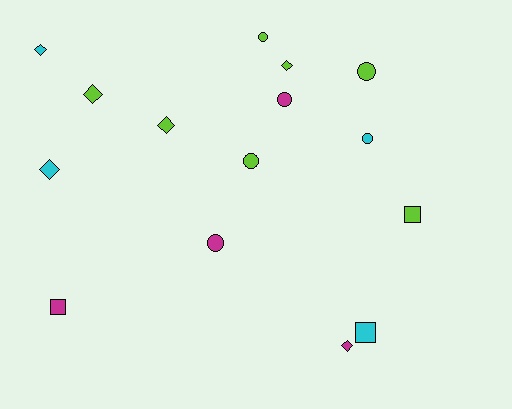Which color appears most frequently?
Lime, with 7 objects.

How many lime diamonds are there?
There are 3 lime diamonds.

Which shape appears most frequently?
Diamond, with 6 objects.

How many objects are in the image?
There are 15 objects.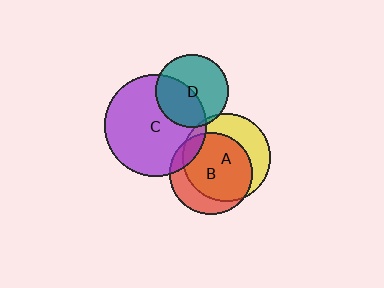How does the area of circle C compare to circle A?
Approximately 1.3 times.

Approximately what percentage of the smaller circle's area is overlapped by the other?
Approximately 15%.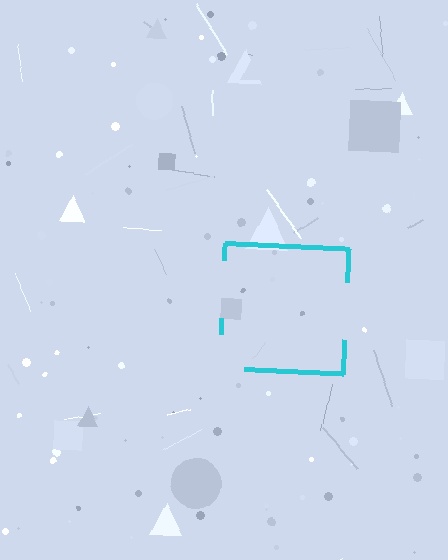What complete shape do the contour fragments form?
The contour fragments form a square.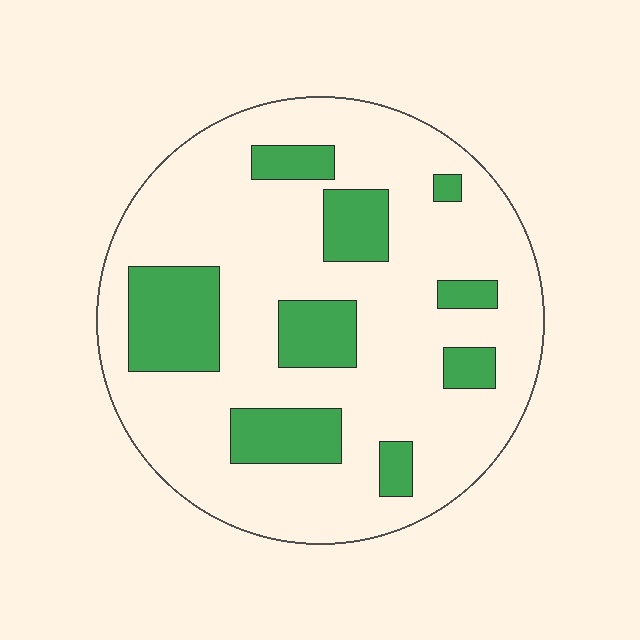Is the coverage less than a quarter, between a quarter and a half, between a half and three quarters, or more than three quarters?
Less than a quarter.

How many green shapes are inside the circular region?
9.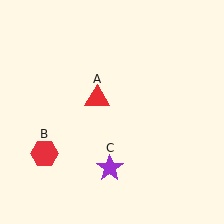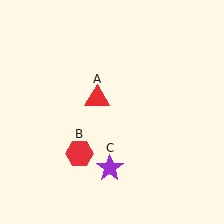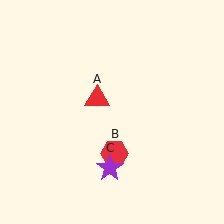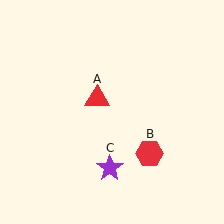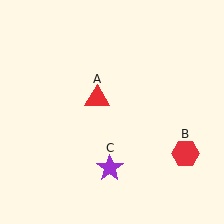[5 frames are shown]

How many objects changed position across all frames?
1 object changed position: red hexagon (object B).